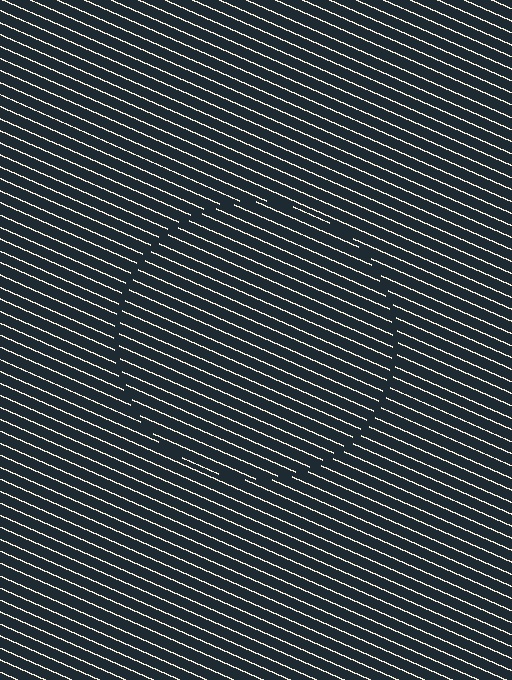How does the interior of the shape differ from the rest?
The interior of the shape contains the same grating, shifted by half a period — the contour is defined by the phase discontinuity where line-ends from the inner and outer gratings abut.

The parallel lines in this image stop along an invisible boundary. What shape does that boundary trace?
An illusory circle. The interior of the shape contains the same grating, shifted by half a period — the contour is defined by the phase discontinuity where line-ends from the inner and outer gratings abut.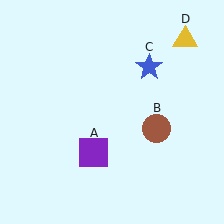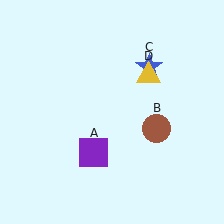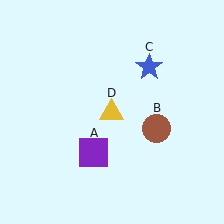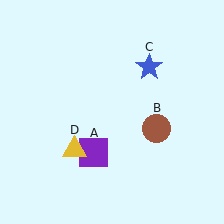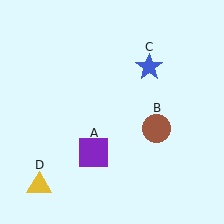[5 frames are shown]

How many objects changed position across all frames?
1 object changed position: yellow triangle (object D).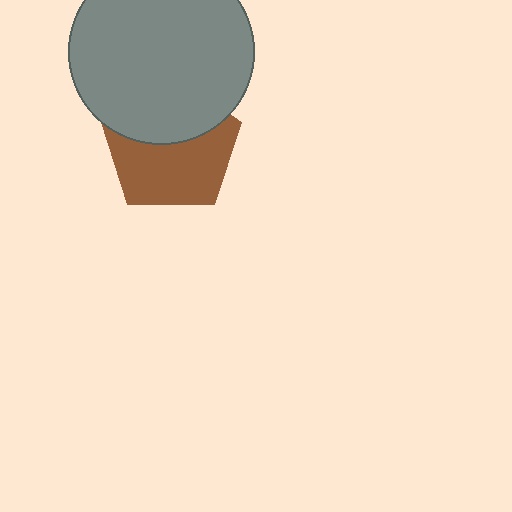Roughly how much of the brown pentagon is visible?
About half of it is visible (roughly 59%).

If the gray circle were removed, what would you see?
You would see the complete brown pentagon.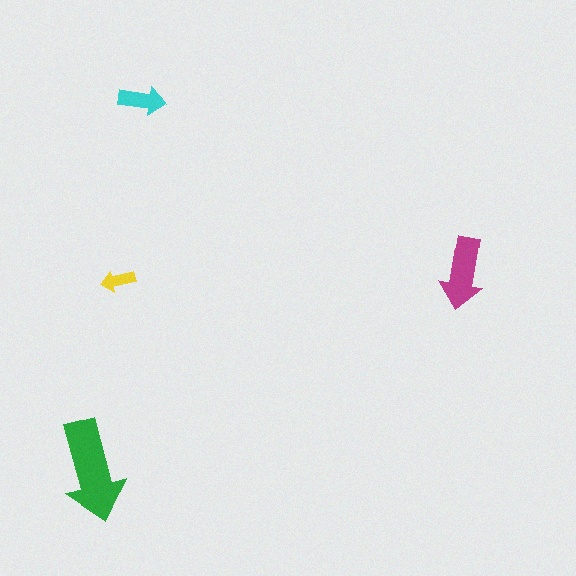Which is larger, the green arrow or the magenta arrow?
The green one.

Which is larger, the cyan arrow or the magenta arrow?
The magenta one.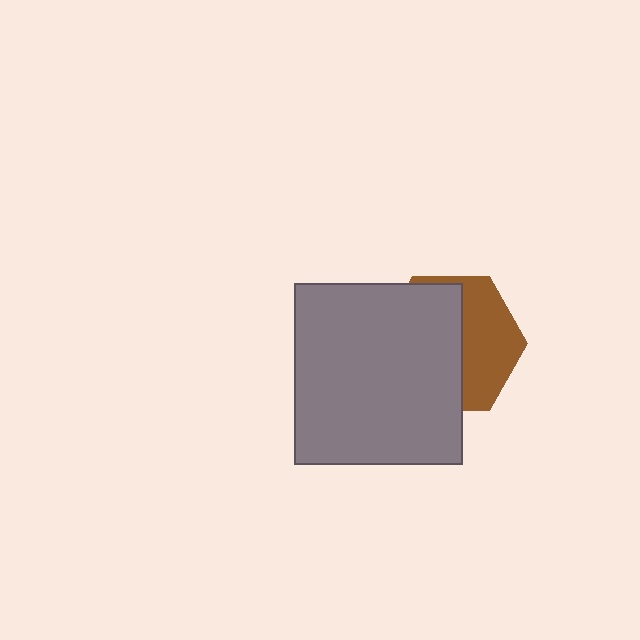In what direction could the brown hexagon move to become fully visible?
The brown hexagon could move right. That would shift it out from behind the gray rectangle entirely.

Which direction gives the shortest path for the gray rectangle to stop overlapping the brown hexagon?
Moving left gives the shortest separation.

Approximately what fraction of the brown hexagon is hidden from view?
Roughly 58% of the brown hexagon is hidden behind the gray rectangle.